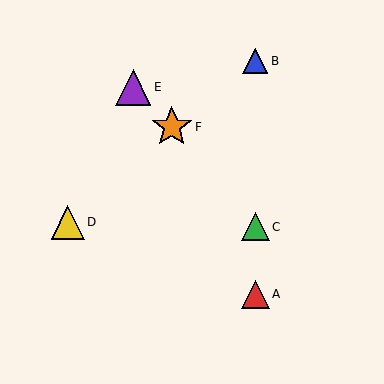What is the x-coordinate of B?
Object B is at x≈255.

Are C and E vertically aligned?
No, C is at x≈255 and E is at x≈133.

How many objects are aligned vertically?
3 objects (A, B, C) are aligned vertically.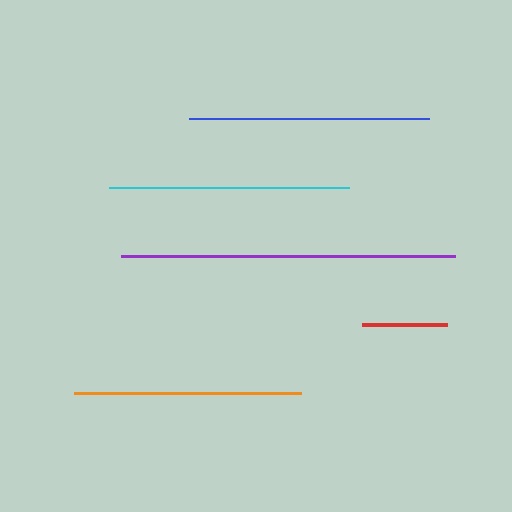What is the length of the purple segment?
The purple segment is approximately 334 pixels long.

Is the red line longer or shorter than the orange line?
The orange line is longer than the red line.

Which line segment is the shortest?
The red line is the shortest at approximately 85 pixels.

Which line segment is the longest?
The purple line is the longest at approximately 334 pixels.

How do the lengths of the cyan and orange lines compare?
The cyan and orange lines are approximately the same length.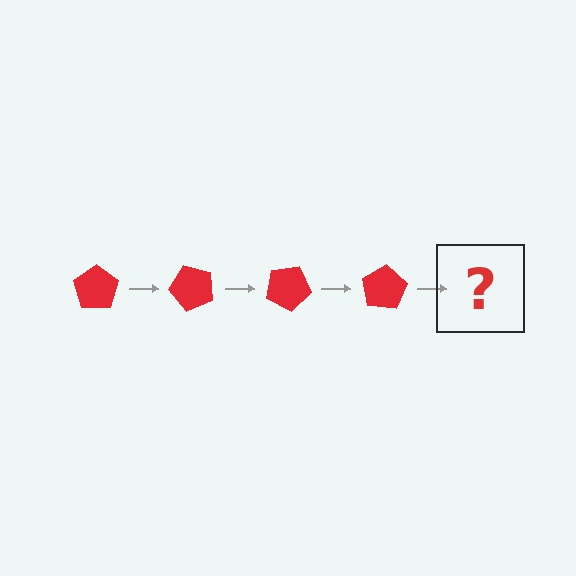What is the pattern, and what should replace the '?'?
The pattern is that the pentagon rotates 50 degrees each step. The '?' should be a red pentagon rotated 200 degrees.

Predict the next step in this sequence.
The next step is a red pentagon rotated 200 degrees.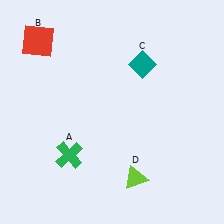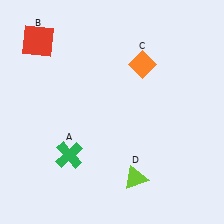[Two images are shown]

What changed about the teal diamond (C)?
In Image 1, C is teal. In Image 2, it changed to orange.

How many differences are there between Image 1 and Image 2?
There is 1 difference between the two images.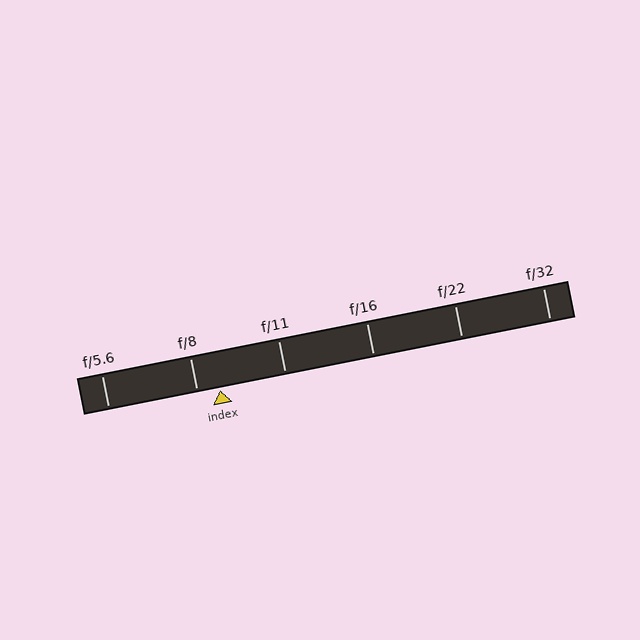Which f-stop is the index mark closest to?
The index mark is closest to f/8.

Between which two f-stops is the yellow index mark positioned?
The index mark is between f/8 and f/11.